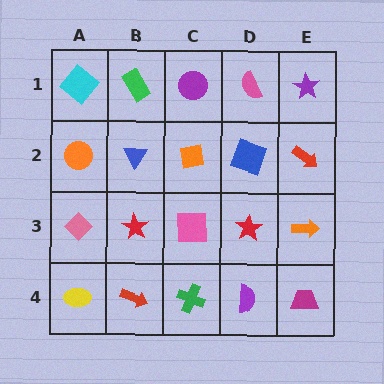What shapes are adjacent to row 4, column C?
A pink square (row 3, column C), a red arrow (row 4, column B), a purple semicircle (row 4, column D).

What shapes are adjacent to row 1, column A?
An orange circle (row 2, column A), a green rectangle (row 1, column B).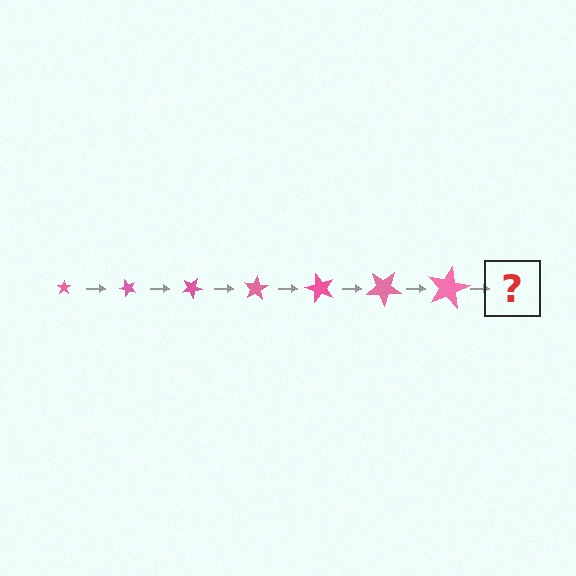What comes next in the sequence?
The next element should be a star, larger than the previous one and rotated 350 degrees from the start.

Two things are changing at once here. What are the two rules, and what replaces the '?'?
The two rules are that the star grows larger each step and it rotates 50 degrees each step. The '?' should be a star, larger than the previous one and rotated 350 degrees from the start.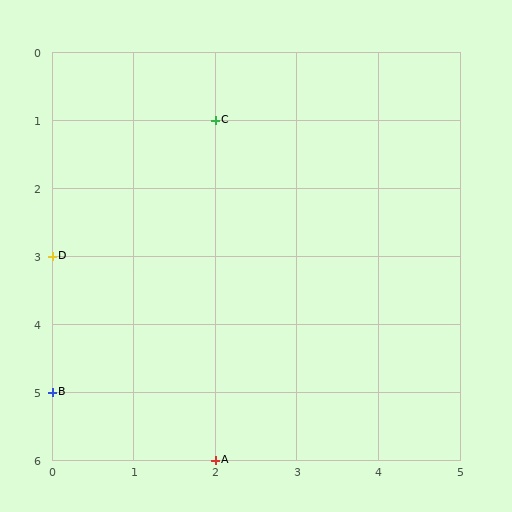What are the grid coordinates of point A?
Point A is at grid coordinates (2, 6).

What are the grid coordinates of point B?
Point B is at grid coordinates (0, 5).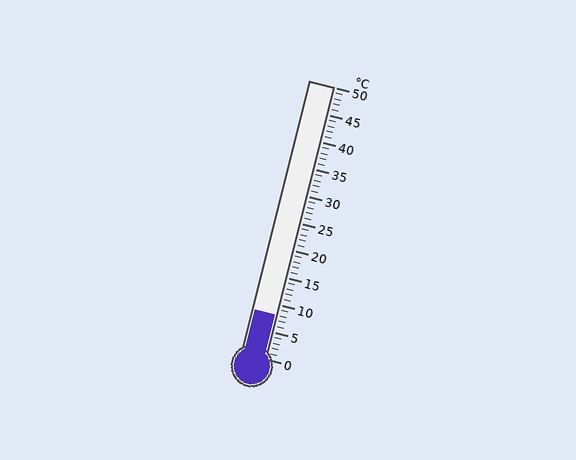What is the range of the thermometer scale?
The thermometer scale ranges from 0°C to 50°C.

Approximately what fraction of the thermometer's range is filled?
The thermometer is filled to approximately 15% of its range.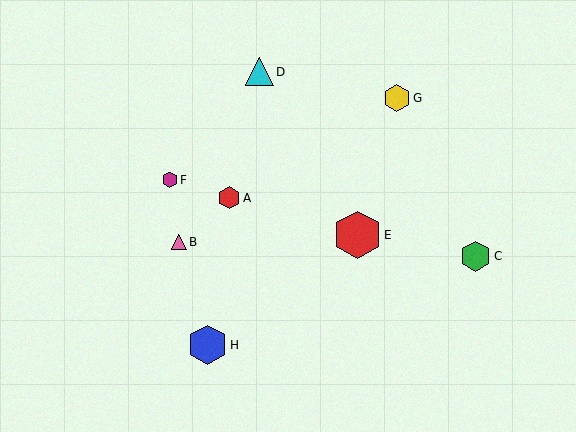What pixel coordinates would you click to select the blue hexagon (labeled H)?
Click at (208, 345) to select the blue hexagon H.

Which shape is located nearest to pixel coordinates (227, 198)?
The red hexagon (labeled A) at (229, 198) is nearest to that location.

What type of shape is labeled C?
Shape C is a green hexagon.